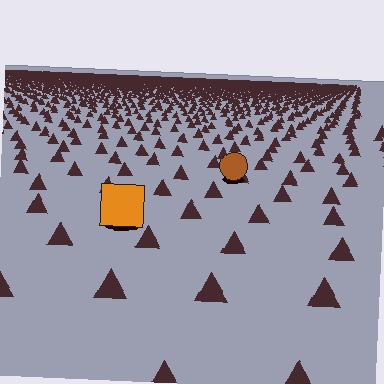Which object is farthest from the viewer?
The brown circle is farthest from the viewer. It appears smaller and the ground texture around it is denser.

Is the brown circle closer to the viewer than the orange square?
No. The orange square is closer — you can tell from the texture gradient: the ground texture is coarser near it.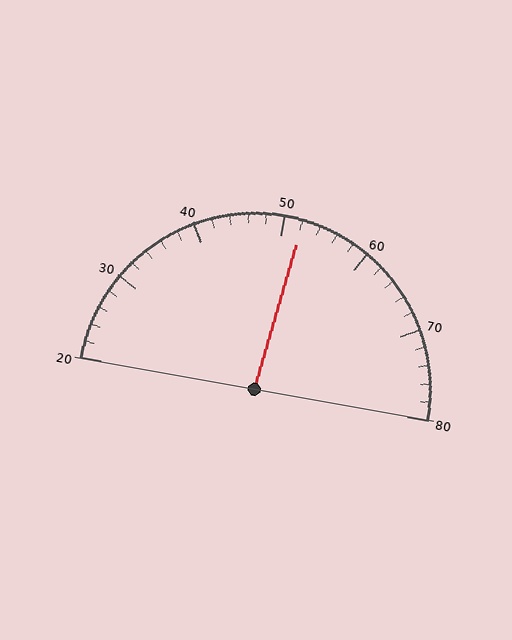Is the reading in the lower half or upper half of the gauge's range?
The reading is in the upper half of the range (20 to 80).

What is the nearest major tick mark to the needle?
The nearest major tick mark is 50.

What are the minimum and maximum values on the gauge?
The gauge ranges from 20 to 80.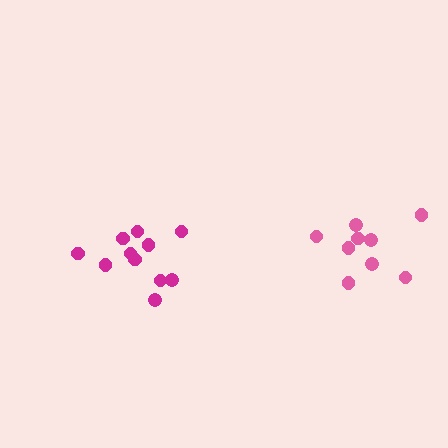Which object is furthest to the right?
The pink cluster is rightmost.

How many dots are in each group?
Group 1: 9 dots, Group 2: 11 dots (20 total).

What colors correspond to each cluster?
The clusters are colored: pink, magenta.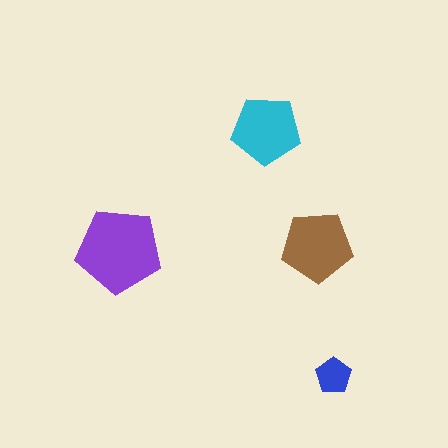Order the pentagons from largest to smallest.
the purple one, the brown one, the cyan one, the blue one.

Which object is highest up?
The cyan pentagon is topmost.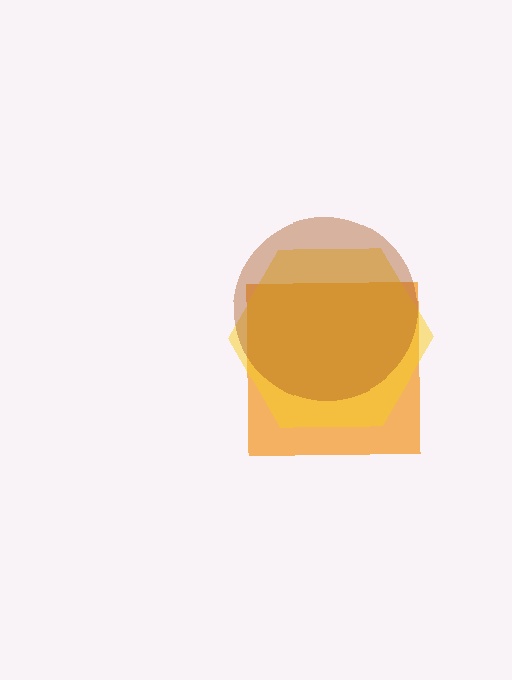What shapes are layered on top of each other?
The layered shapes are: an orange square, a yellow hexagon, a brown circle.